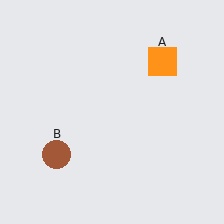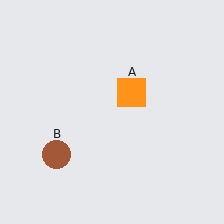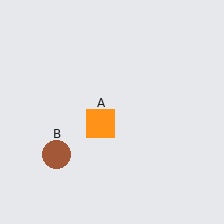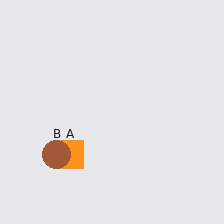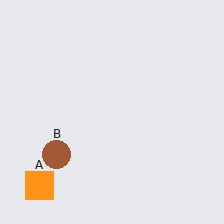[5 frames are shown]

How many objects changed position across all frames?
1 object changed position: orange square (object A).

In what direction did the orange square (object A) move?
The orange square (object A) moved down and to the left.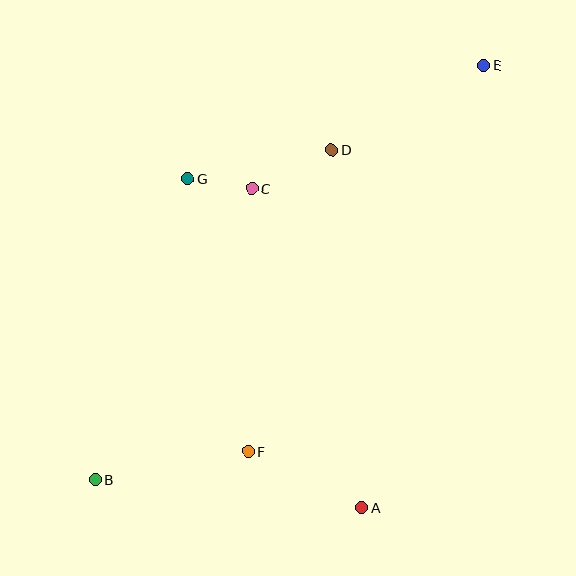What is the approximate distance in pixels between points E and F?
The distance between E and F is approximately 453 pixels.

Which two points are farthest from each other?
Points B and E are farthest from each other.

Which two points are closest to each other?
Points C and G are closest to each other.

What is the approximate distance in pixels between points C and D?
The distance between C and D is approximately 89 pixels.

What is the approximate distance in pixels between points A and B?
The distance between A and B is approximately 268 pixels.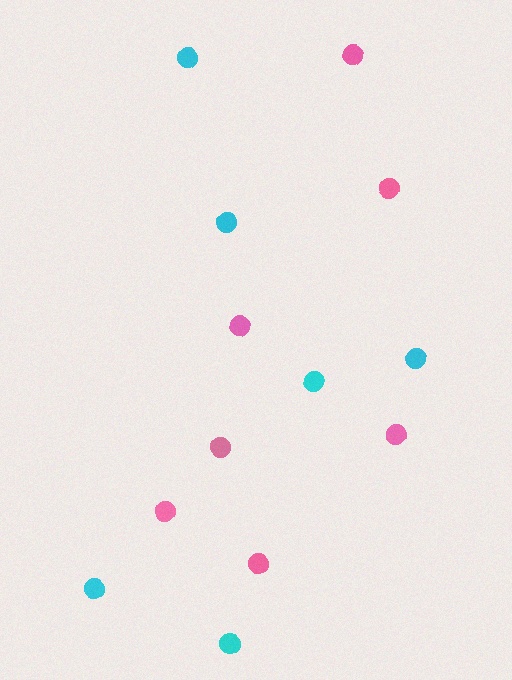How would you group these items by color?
There are 2 groups: one group of cyan circles (6) and one group of pink circles (7).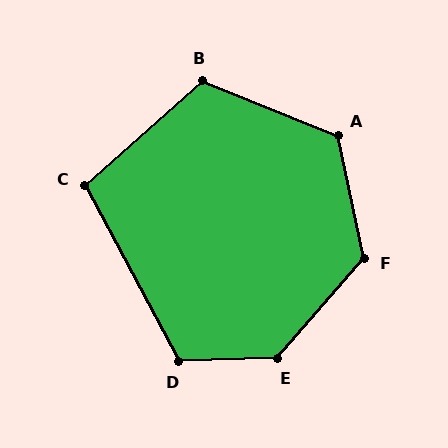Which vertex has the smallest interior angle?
C, at approximately 103 degrees.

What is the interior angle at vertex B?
Approximately 116 degrees (obtuse).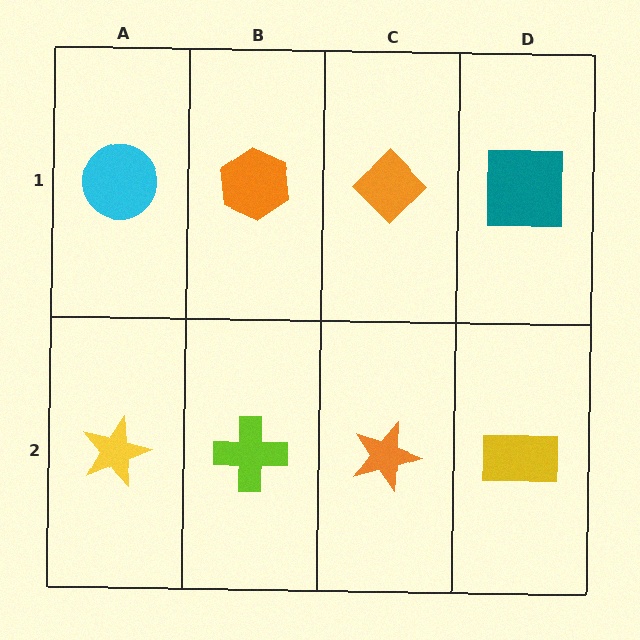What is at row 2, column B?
A lime cross.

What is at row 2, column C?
An orange star.